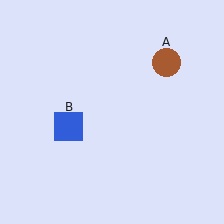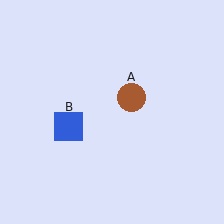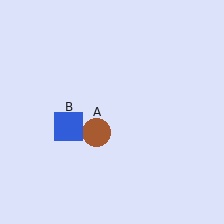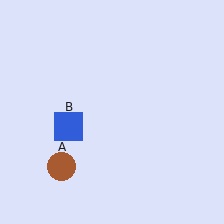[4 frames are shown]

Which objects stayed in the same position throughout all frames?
Blue square (object B) remained stationary.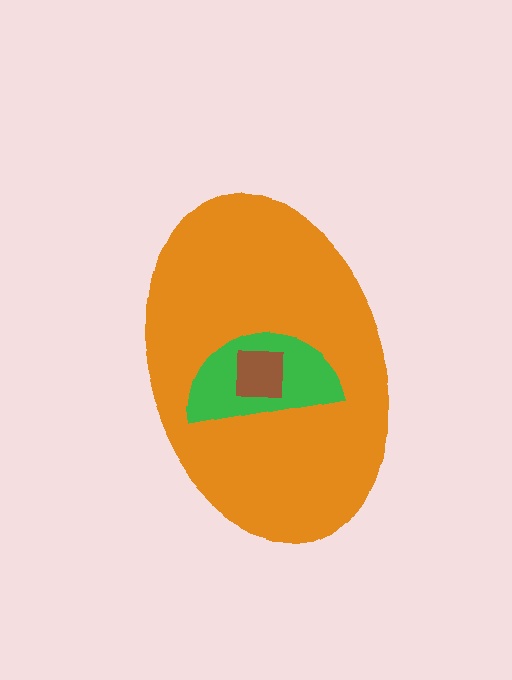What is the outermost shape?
The orange ellipse.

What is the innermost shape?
The brown square.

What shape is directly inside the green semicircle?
The brown square.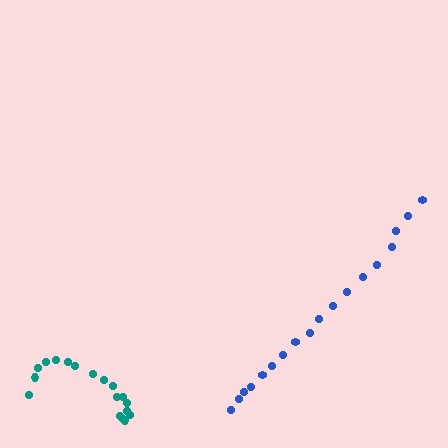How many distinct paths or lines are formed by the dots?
There are 2 distinct paths.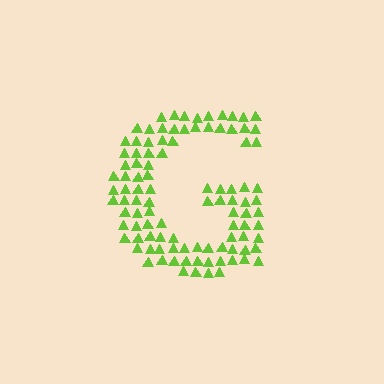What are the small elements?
The small elements are triangles.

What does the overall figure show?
The overall figure shows the letter G.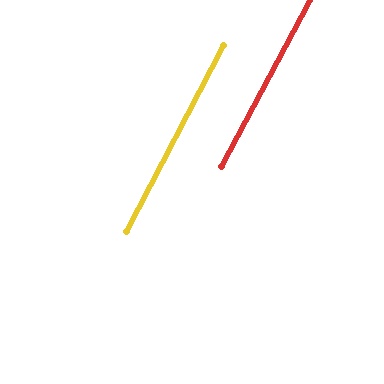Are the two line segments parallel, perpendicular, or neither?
Parallel — their directions differ by only 0.6°.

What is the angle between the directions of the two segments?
Approximately 1 degree.